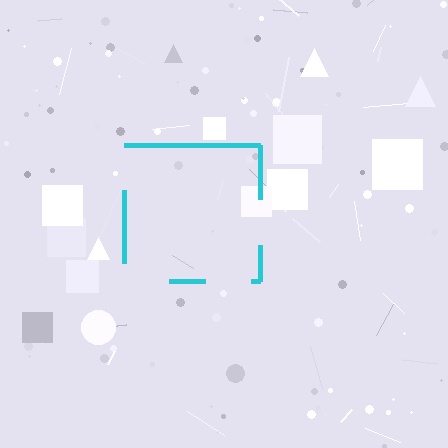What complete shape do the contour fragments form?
The contour fragments form a square.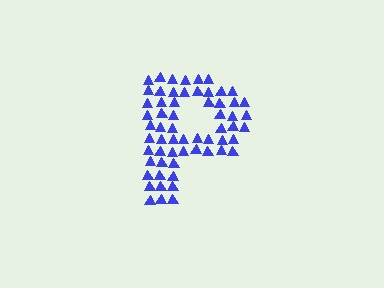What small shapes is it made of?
It is made of small triangles.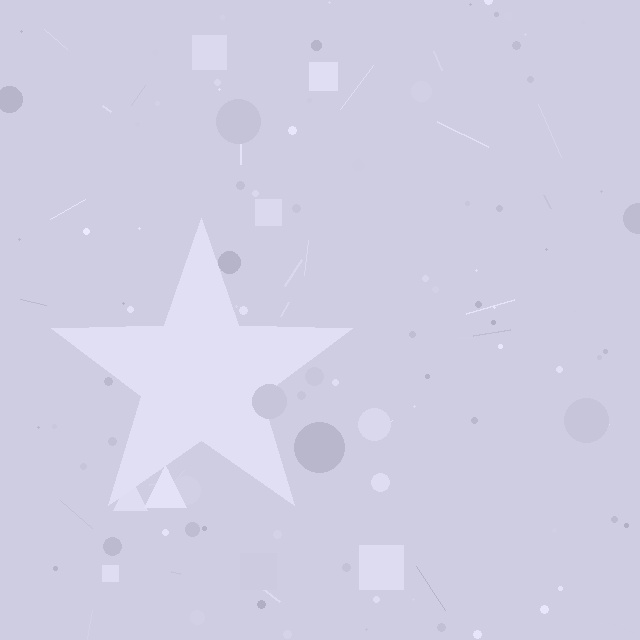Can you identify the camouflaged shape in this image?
The camouflaged shape is a star.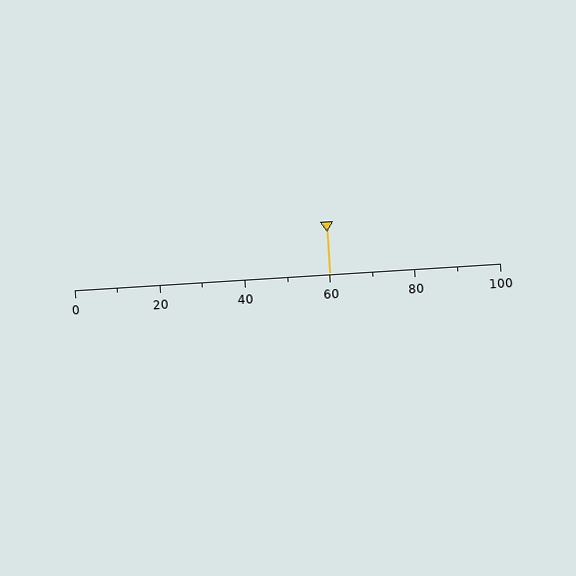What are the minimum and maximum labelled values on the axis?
The axis runs from 0 to 100.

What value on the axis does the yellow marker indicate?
The marker indicates approximately 60.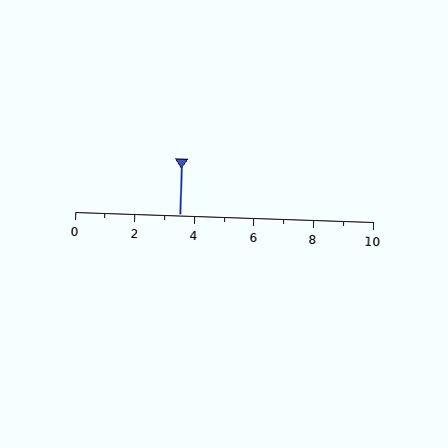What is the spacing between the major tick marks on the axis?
The major ticks are spaced 2 apart.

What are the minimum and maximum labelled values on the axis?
The axis runs from 0 to 10.